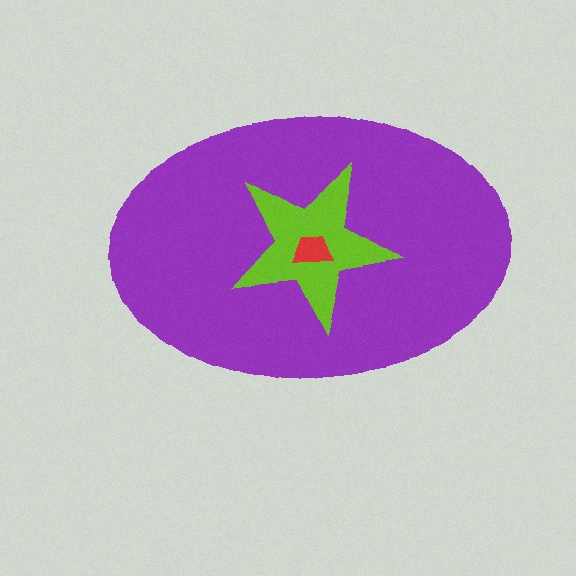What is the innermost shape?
The red trapezoid.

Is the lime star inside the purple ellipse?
Yes.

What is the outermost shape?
The purple ellipse.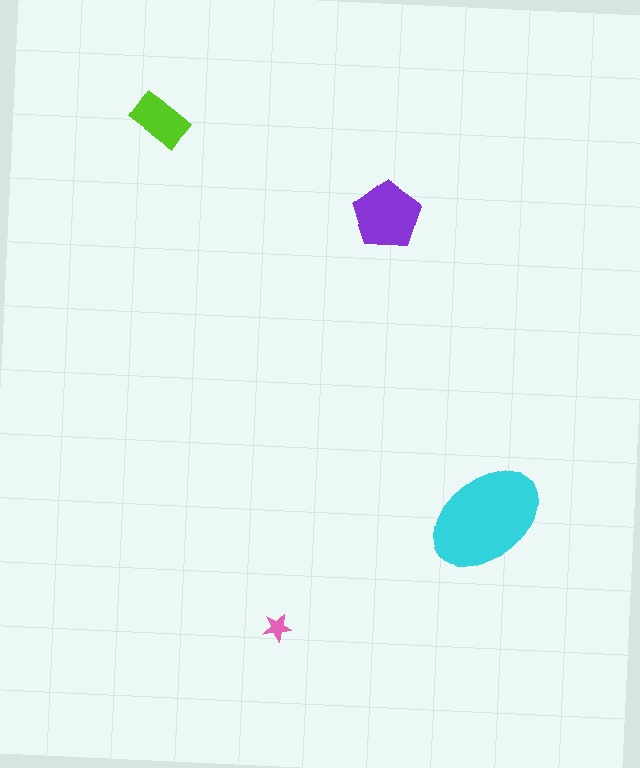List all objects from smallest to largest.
The pink star, the lime rectangle, the purple pentagon, the cyan ellipse.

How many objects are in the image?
There are 4 objects in the image.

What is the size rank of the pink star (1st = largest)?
4th.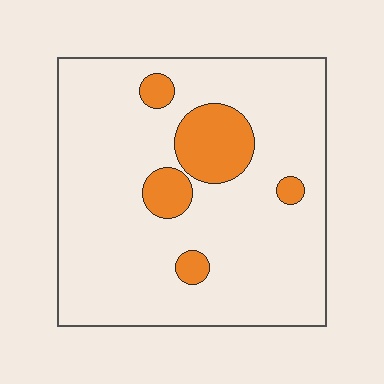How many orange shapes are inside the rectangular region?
5.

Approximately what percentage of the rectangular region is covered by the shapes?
Approximately 15%.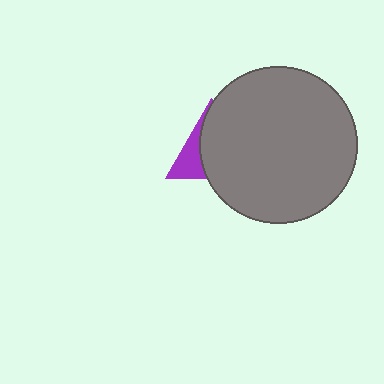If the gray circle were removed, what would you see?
You would see the complete purple triangle.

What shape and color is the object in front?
The object in front is a gray circle.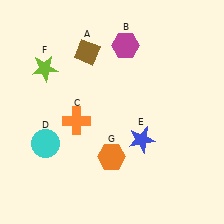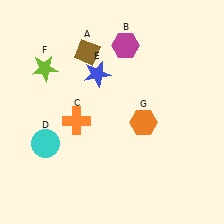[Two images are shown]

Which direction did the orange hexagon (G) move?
The orange hexagon (G) moved up.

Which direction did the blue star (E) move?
The blue star (E) moved up.